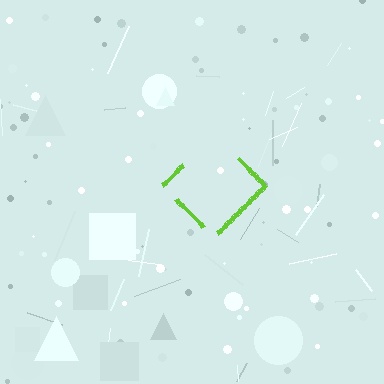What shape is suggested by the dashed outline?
The dashed outline suggests a diamond.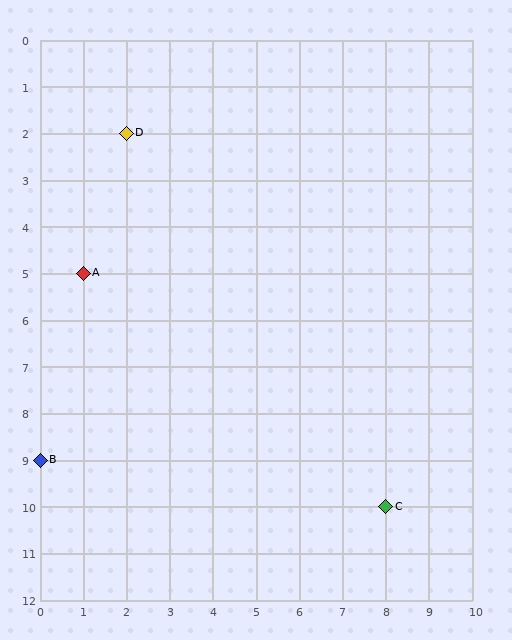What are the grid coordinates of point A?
Point A is at grid coordinates (1, 5).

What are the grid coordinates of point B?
Point B is at grid coordinates (0, 9).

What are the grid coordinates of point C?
Point C is at grid coordinates (8, 10).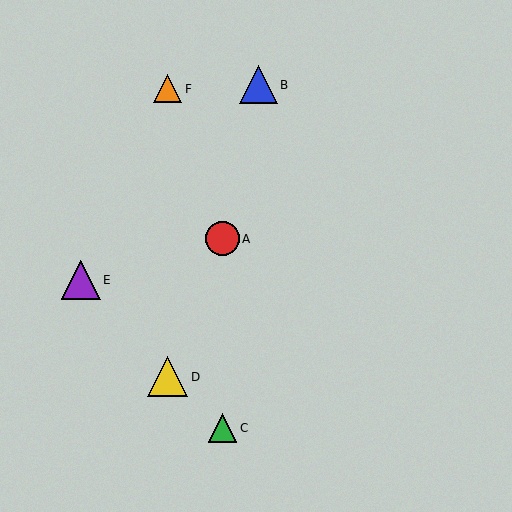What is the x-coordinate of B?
Object B is at x≈258.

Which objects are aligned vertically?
Objects D, F are aligned vertically.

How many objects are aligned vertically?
2 objects (D, F) are aligned vertically.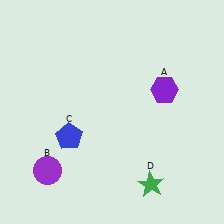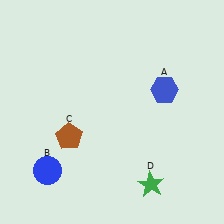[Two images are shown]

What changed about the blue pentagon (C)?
In Image 1, C is blue. In Image 2, it changed to brown.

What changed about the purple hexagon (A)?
In Image 1, A is purple. In Image 2, it changed to blue.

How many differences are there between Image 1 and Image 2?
There are 3 differences between the two images.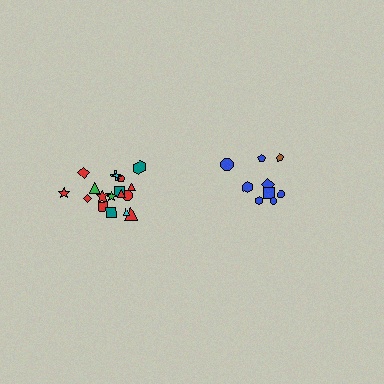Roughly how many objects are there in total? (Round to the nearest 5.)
Roughly 30 objects in total.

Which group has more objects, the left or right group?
The left group.